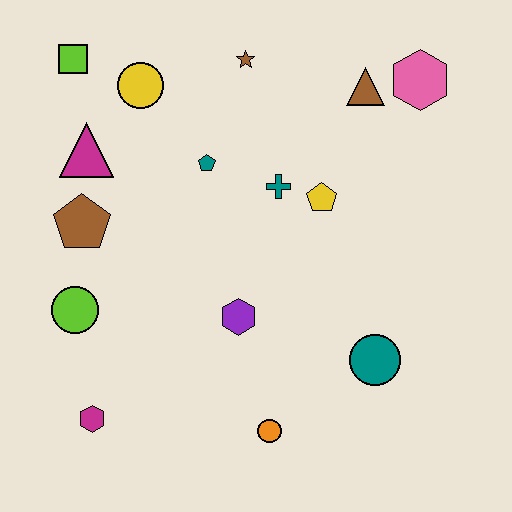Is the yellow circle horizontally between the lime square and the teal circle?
Yes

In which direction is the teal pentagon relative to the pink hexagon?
The teal pentagon is to the left of the pink hexagon.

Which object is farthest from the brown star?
The magenta hexagon is farthest from the brown star.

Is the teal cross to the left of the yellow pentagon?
Yes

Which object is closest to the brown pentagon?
The magenta triangle is closest to the brown pentagon.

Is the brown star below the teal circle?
No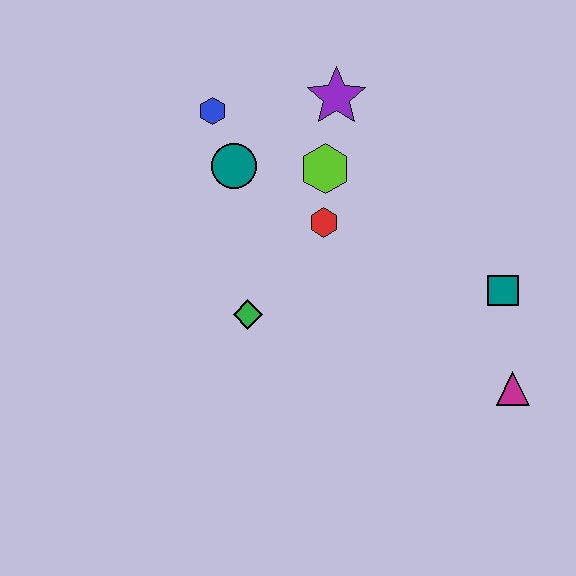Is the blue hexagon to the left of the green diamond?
Yes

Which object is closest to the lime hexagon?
The red hexagon is closest to the lime hexagon.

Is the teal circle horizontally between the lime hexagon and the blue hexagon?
Yes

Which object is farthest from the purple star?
The magenta triangle is farthest from the purple star.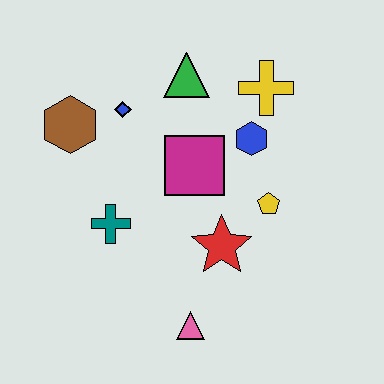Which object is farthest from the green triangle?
The pink triangle is farthest from the green triangle.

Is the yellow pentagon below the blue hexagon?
Yes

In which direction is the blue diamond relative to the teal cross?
The blue diamond is above the teal cross.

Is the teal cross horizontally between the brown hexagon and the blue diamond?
Yes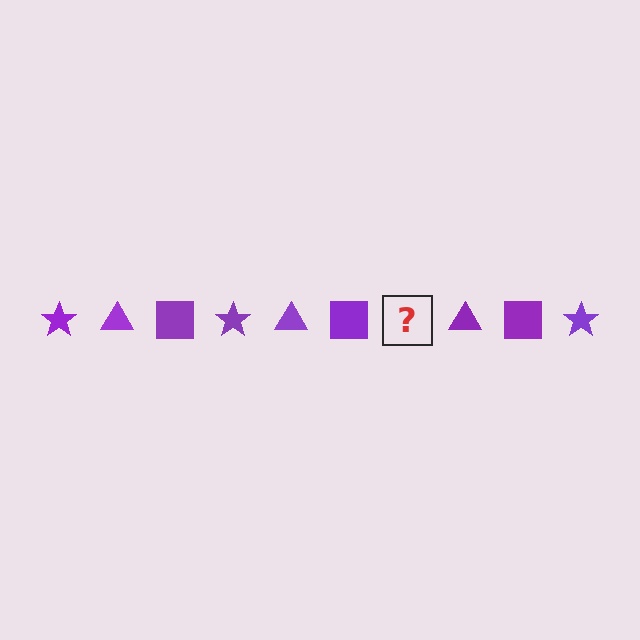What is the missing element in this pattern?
The missing element is a purple star.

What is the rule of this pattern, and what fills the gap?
The rule is that the pattern cycles through star, triangle, square shapes in purple. The gap should be filled with a purple star.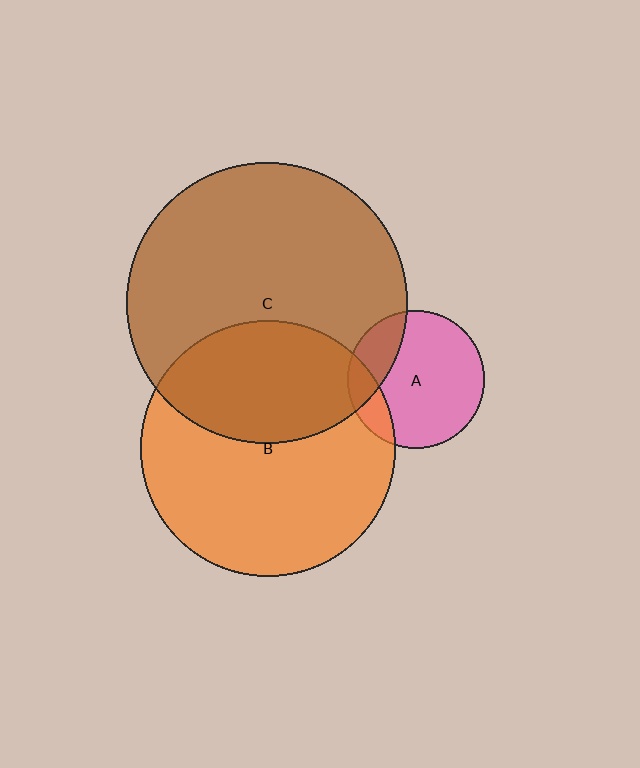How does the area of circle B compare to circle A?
Approximately 3.5 times.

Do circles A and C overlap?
Yes.